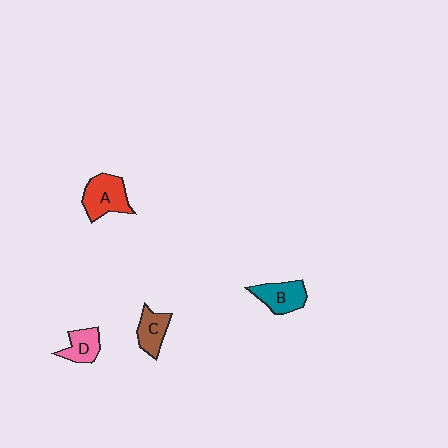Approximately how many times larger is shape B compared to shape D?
Approximately 1.3 times.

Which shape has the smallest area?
Shape D (pink).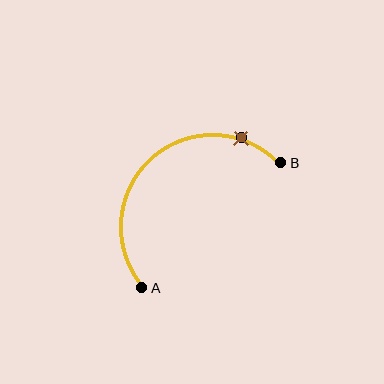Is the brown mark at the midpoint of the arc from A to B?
No. The brown mark lies on the arc but is closer to endpoint B. The arc midpoint would be at the point on the curve equidistant along the arc from both A and B.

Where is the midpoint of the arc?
The arc midpoint is the point on the curve farthest from the straight line joining A and B. It sits above and to the left of that line.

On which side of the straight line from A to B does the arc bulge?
The arc bulges above and to the left of the straight line connecting A and B.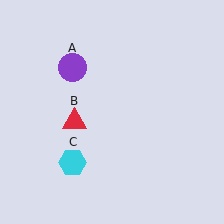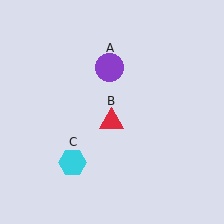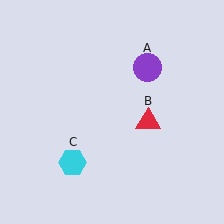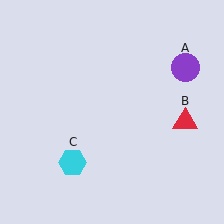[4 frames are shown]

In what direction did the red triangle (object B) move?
The red triangle (object B) moved right.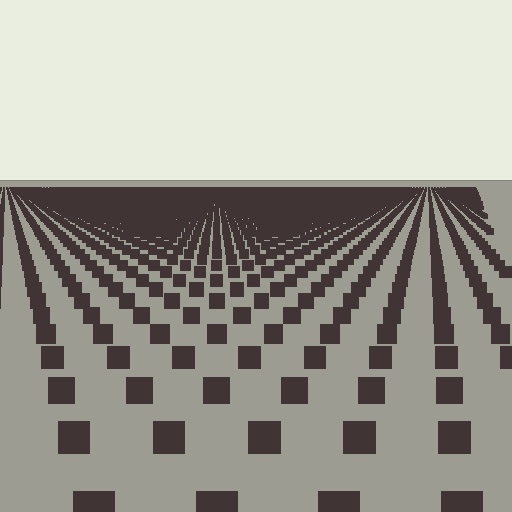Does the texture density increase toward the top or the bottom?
Density increases toward the top.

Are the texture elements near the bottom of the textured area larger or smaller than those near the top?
Larger. Near the bottom, elements are closer to the viewer and appear at a bigger on-screen size.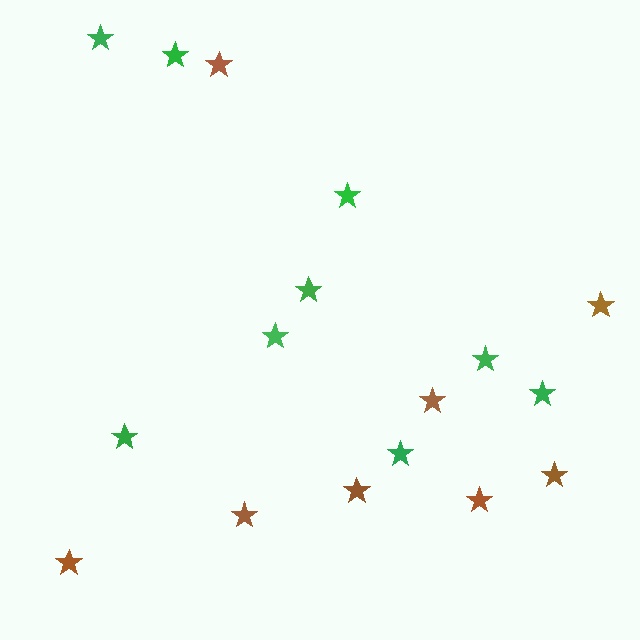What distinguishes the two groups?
There are 2 groups: one group of brown stars (8) and one group of green stars (9).